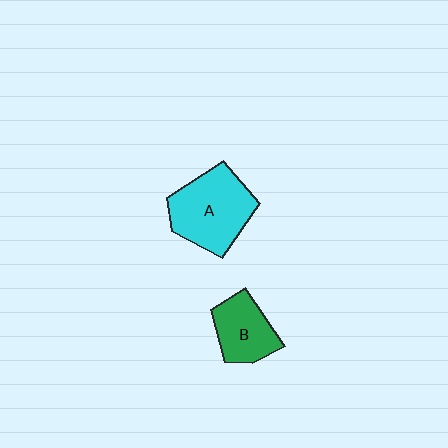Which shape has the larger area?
Shape A (cyan).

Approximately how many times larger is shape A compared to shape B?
Approximately 1.6 times.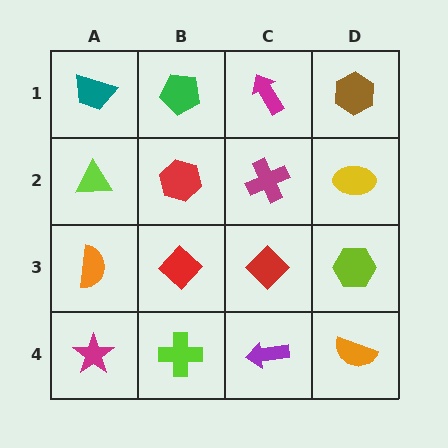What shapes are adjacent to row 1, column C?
A magenta cross (row 2, column C), a green pentagon (row 1, column B), a brown hexagon (row 1, column D).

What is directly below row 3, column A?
A magenta star.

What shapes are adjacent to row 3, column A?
A lime triangle (row 2, column A), a magenta star (row 4, column A), a red diamond (row 3, column B).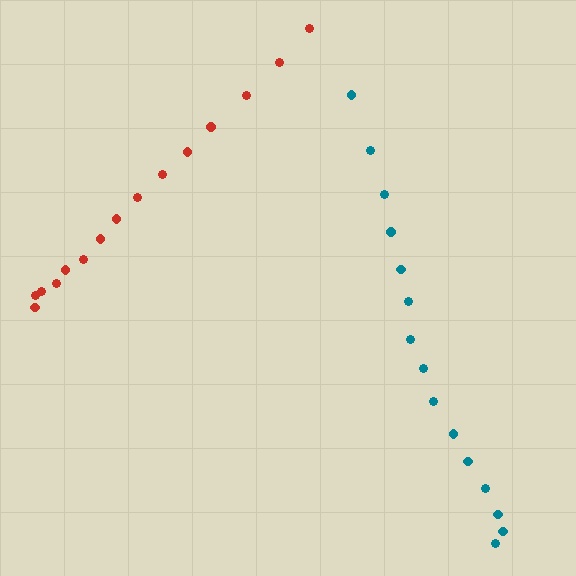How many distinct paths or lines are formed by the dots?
There are 2 distinct paths.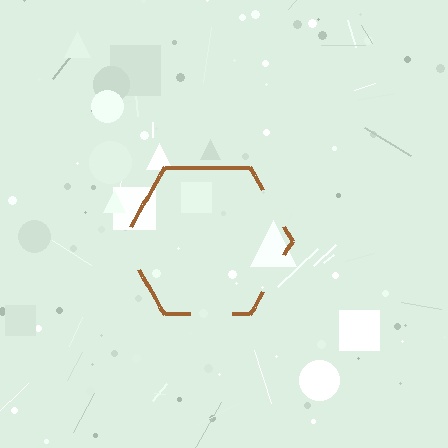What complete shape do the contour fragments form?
The contour fragments form a hexagon.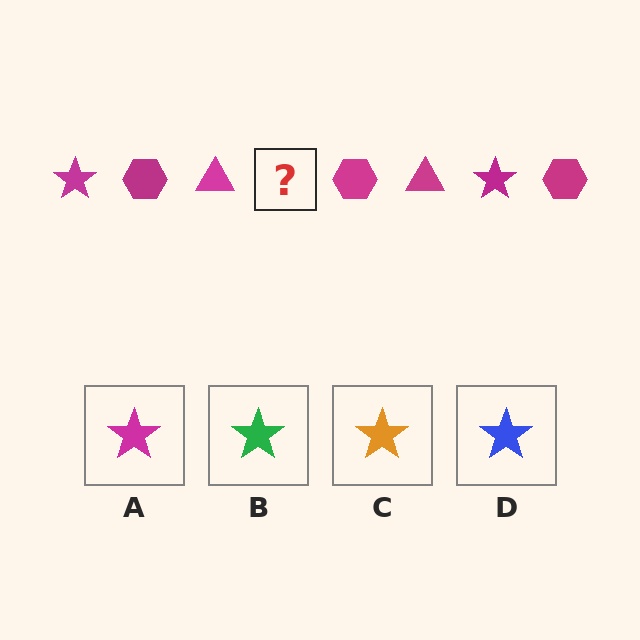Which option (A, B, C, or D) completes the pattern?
A.